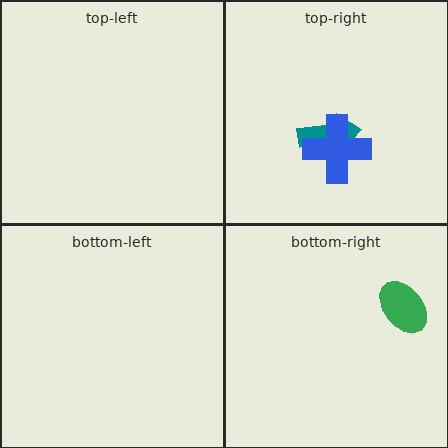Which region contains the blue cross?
The top-right region.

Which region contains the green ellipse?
The bottom-right region.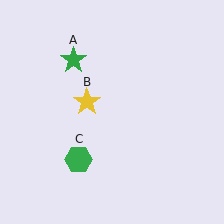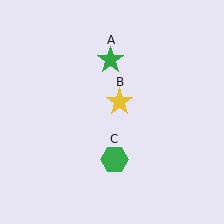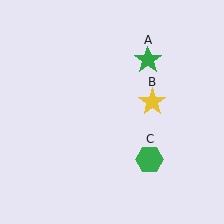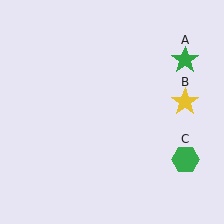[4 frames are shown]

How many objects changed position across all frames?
3 objects changed position: green star (object A), yellow star (object B), green hexagon (object C).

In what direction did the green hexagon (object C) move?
The green hexagon (object C) moved right.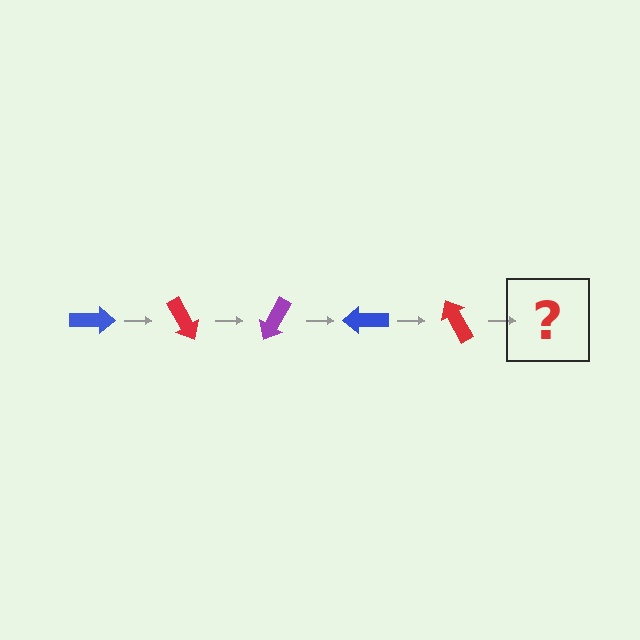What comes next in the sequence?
The next element should be a purple arrow, rotated 300 degrees from the start.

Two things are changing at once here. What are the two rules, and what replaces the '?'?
The two rules are that it rotates 60 degrees each step and the color cycles through blue, red, and purple. The '?' should be a purple arrow, rotated 300 degrees from the start.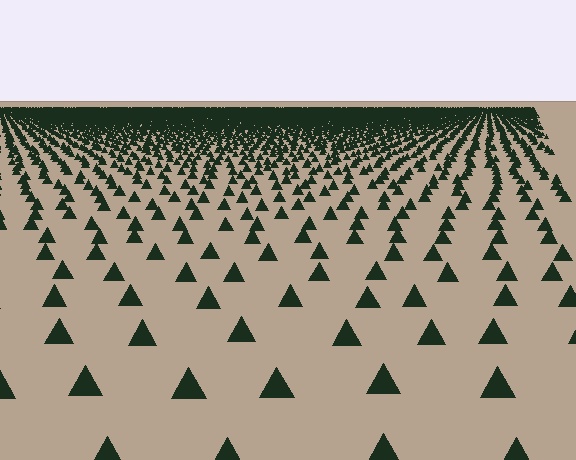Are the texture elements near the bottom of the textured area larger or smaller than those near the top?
Larger. Near the bottom, elements are closer to the viewer and appear at a bigger on-screen size.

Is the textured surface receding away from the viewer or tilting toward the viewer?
The surface is receding away from the viewer. Texture elements get smaller and denser toward the top.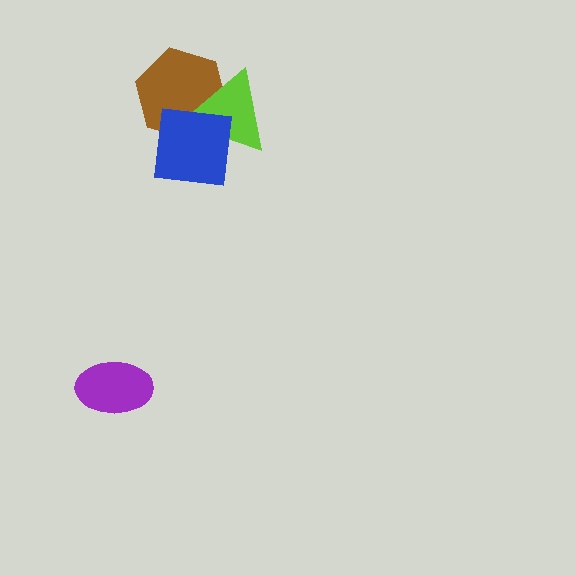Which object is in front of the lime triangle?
The blue square is in front of the lime triangle.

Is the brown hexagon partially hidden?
Yes, it is partially covered by another shape.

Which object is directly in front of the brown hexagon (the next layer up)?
The lime triangle is directly in front of the brown hexagon.